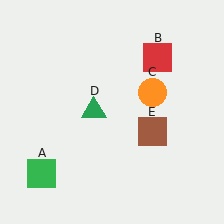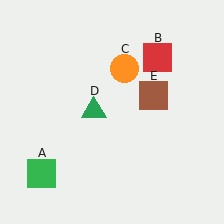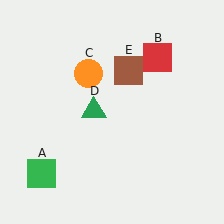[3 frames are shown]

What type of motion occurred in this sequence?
The orange circle (object C), brown square (object E) rotated counterclockwise around the center of the scene.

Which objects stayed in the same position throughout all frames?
Green square (object A) and red square (object B) and green triangle (object D) remained stationary.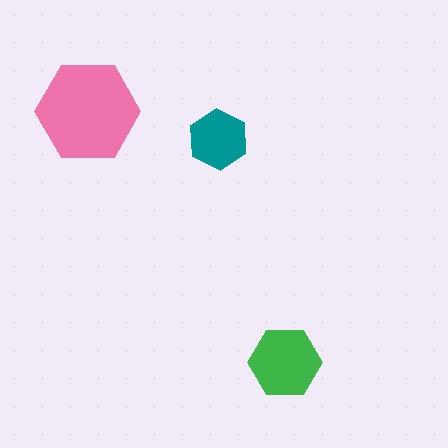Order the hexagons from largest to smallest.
the pink one, the green one, the teal one.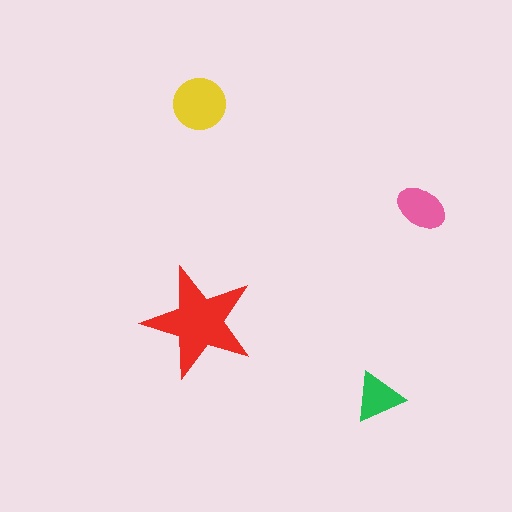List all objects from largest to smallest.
The red star, the yellow circle, the pink ellipse, the green triangle.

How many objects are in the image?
There are 4 objects in the image.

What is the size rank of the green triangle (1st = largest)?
4th.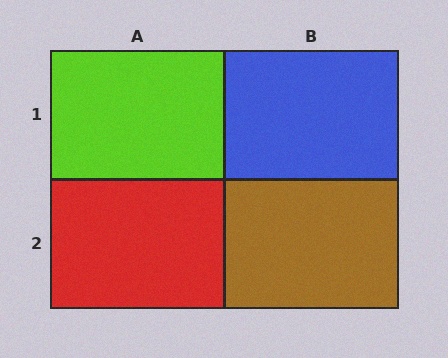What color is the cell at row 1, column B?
Blue.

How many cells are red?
1 cell is red.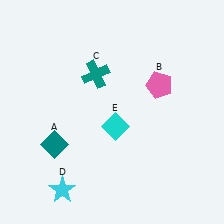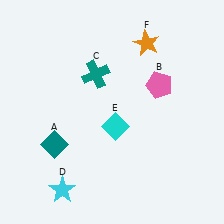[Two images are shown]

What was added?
An orange star (F) was added in Image 2.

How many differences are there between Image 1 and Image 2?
There is 1 difference between the two images.